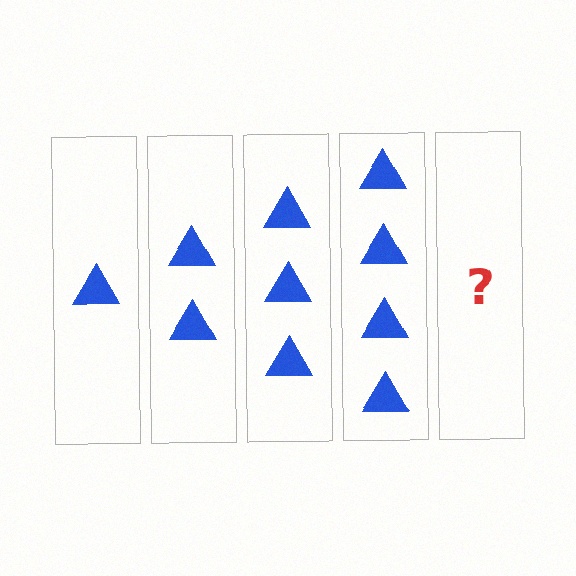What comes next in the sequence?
The next element should be 5 triangles.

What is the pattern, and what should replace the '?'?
The pattern is that each step adds one more triangle. The '?' should be 5 triangles.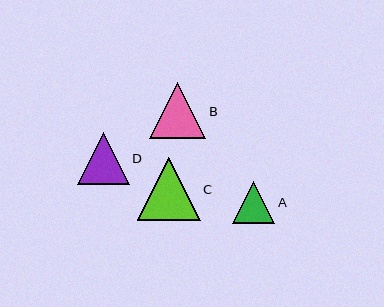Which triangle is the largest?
Triangle C is the largest with a size of approximately 63 pixels.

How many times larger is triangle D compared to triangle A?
Triangle D is approximately 1.2 times the size of triangle A.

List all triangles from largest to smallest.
From largest to smallest: C, B, D, A.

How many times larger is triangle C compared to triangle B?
Triangle C is approximately 1.1 times the size of triangle B.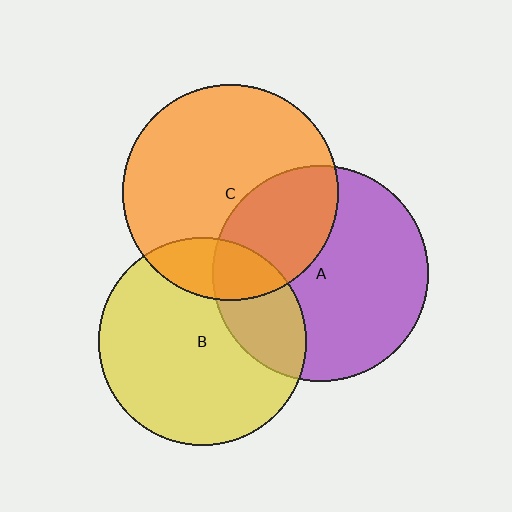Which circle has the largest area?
Circle A (purple).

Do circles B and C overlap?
Yes.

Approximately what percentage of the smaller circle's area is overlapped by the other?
Approximately 20%.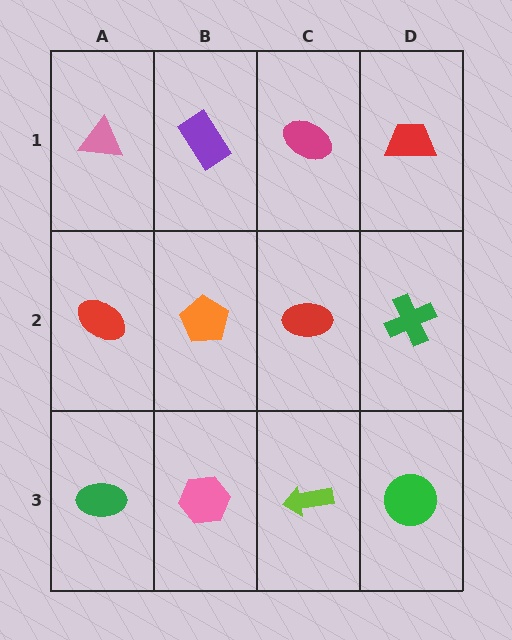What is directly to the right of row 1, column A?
A purple rectangle.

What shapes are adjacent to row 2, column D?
A red trapezoid (row 1, column D), a green circle (row 3, column D), a red ellipse (row 2, column C).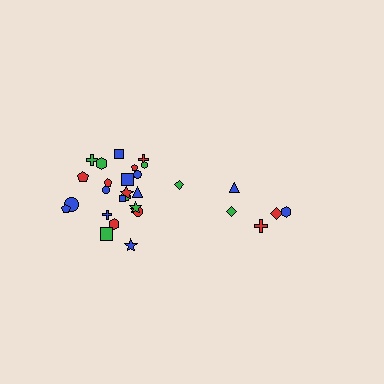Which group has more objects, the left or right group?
The left group.